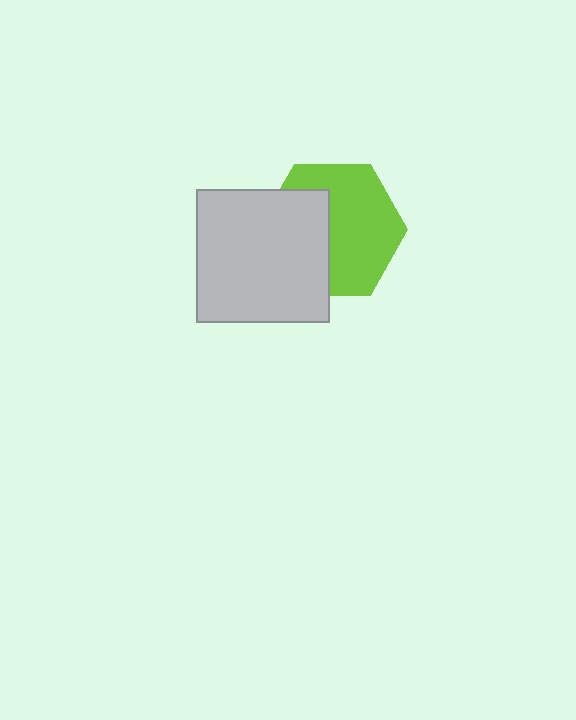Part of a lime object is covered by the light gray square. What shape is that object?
It is a hexagon.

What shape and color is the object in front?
The object in front is a light gray square.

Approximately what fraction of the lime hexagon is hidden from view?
Roughly 40% of the lime hexagon is hidden behind the light gray square.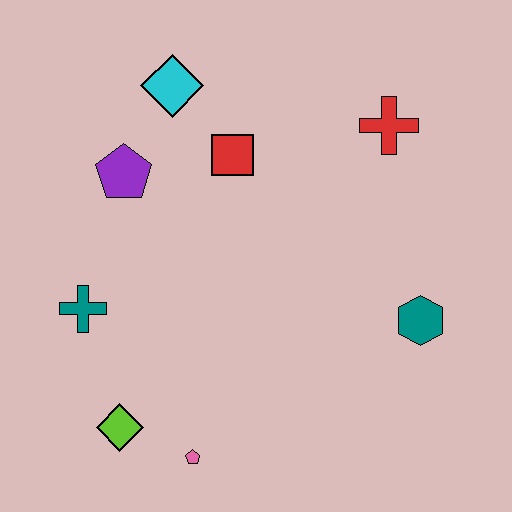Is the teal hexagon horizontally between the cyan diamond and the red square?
No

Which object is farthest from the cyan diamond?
The pink pentagon is farthest from the cyan diamond.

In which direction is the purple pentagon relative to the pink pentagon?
The purple pentagon is above the pink pentagon.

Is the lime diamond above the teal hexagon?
No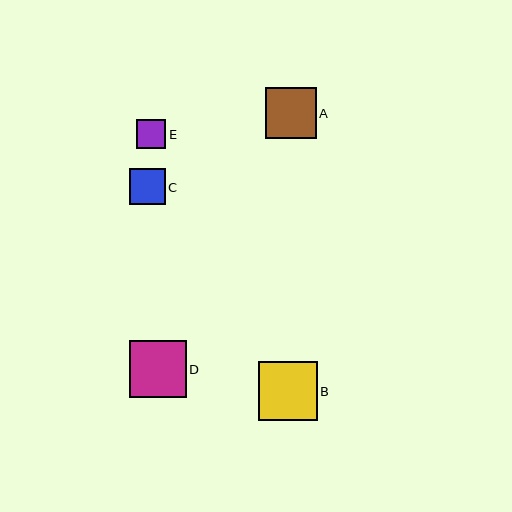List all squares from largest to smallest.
From largest to smallest: B, D, A, C, E.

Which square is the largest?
Square B is the largest with a size of approximately 58 pixels.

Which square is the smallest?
Square E is the smallest with a size of approximately 30 pixels.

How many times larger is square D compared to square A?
Square D is approximately 1.1 times the size of square A.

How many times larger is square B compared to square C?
Square B is approximately 1.6 times the size of square C.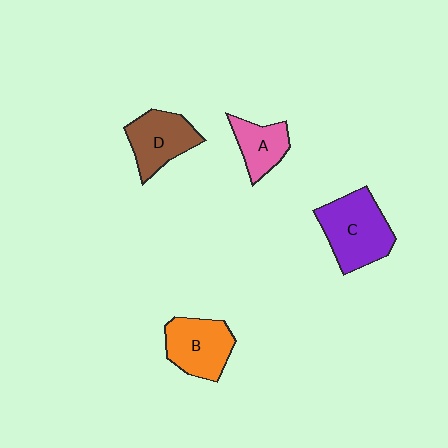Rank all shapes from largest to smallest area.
From largest to smallest: C (purple), B (orange), D (brown), A (pink).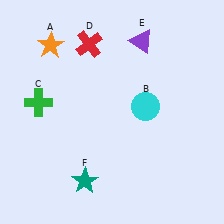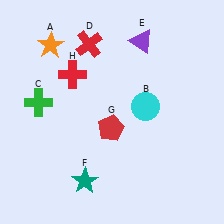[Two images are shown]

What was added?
A red pentagon (G), a red cross (H) were added in Image 2.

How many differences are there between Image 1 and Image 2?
There are 2 differences between the two images.